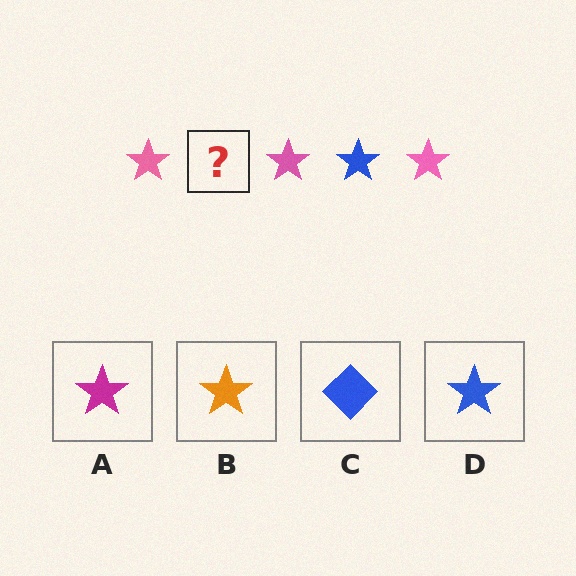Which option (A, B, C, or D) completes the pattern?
D.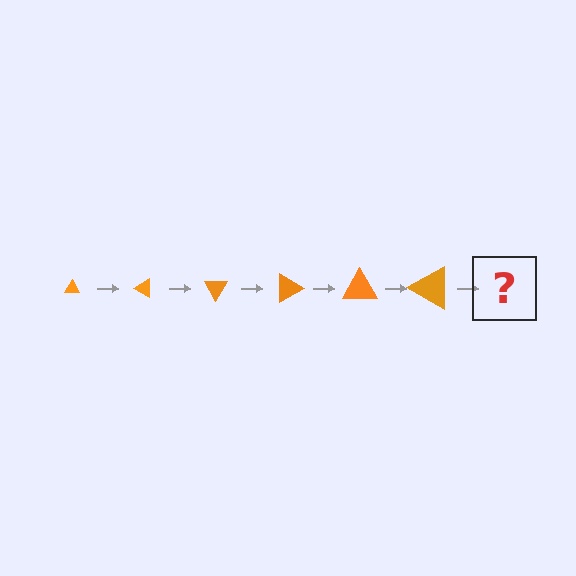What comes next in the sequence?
The next element should be a triangle, larger than the previous one and rotated 180 degrees from the start.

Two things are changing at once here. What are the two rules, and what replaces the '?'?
The two rules are that the triangle grows larger each step and it rotates 30 degrees each step. The '?' should be a triangle, larger than the previous one and rotated 180 degrees from the start.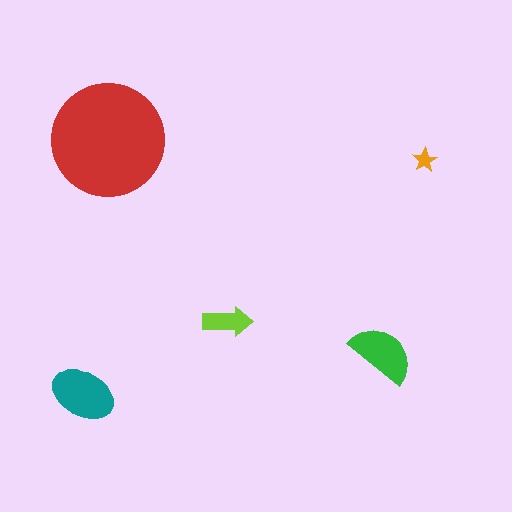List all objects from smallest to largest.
The orange star, the lime arrow, the green semicircle, the teal ellipse, the red circle.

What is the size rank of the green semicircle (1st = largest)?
3rd.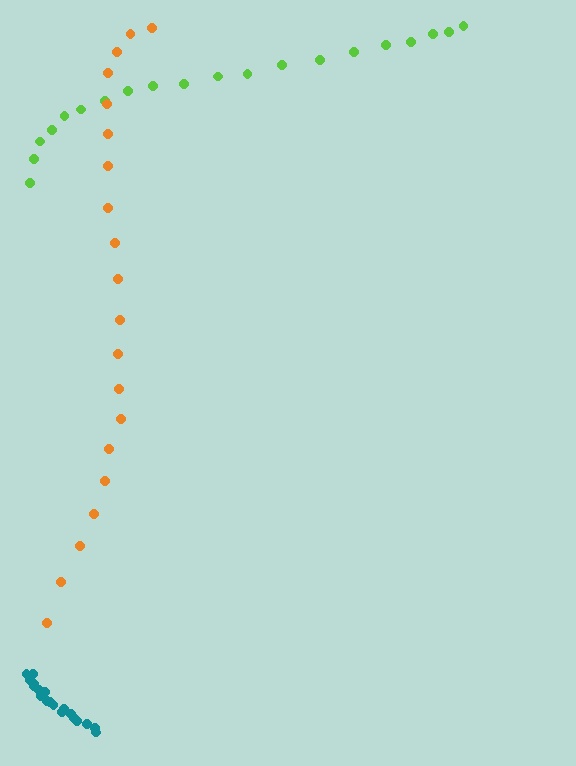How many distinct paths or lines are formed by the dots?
There are 3 distinct paths.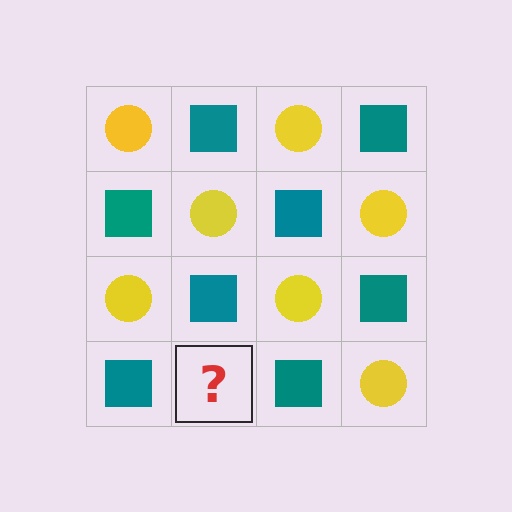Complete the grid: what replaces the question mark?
The question mark should be replaced with a yellow circle.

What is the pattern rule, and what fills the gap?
The rule is that it alternates yellow circle and teal square in a checkerboard pattern. The gap should be filled with a yellow circle.